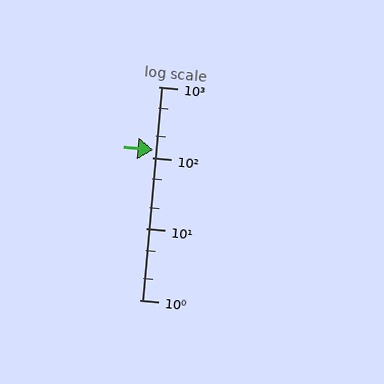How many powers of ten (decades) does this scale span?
The scale spans 3 decades, from 1 to 1000.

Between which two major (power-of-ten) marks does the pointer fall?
The pointer is between 100 and 1000.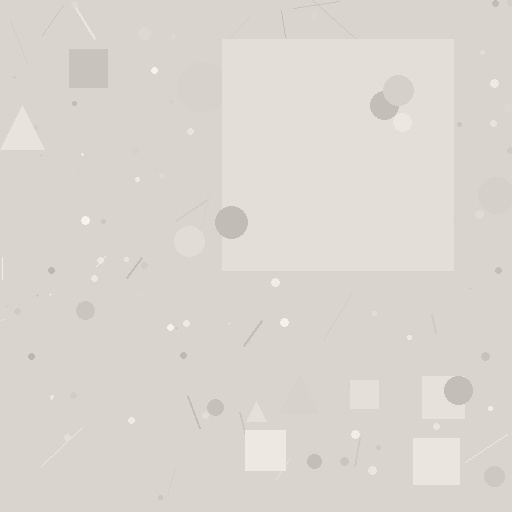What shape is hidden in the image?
A square is hidden in the image.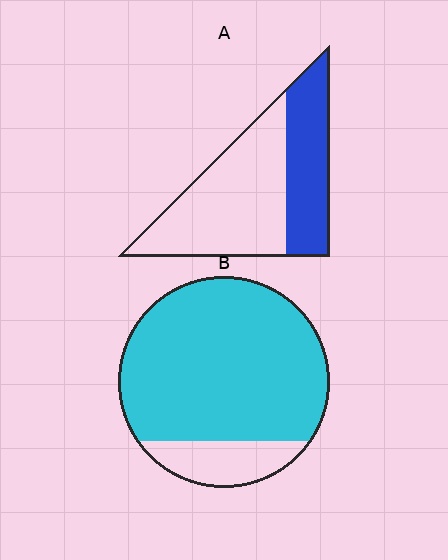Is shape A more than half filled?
No.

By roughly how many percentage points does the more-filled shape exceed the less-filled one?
By roughly 45 percentage points (B over A).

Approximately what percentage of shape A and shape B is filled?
A is approximately 35% and B is approximately 85%.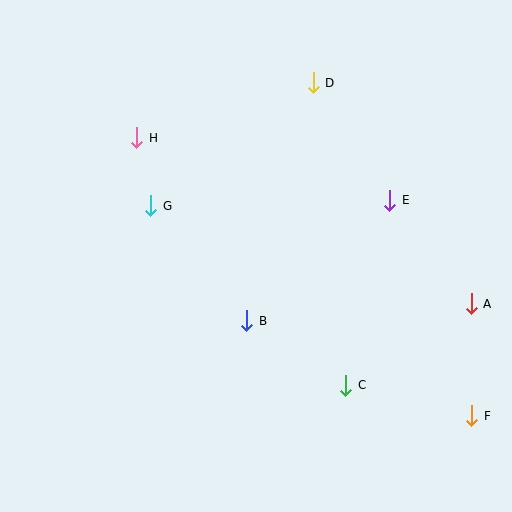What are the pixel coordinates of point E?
Point E is at (390, 200).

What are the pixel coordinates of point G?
Point G is at (151, 206).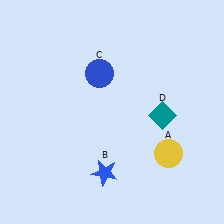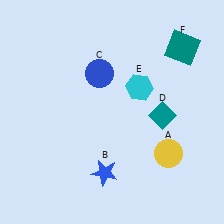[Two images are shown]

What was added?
A cyan hexagon (E), a teal square (F) were added in Image 2.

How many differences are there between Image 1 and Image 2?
There are 2 differences between the two images.